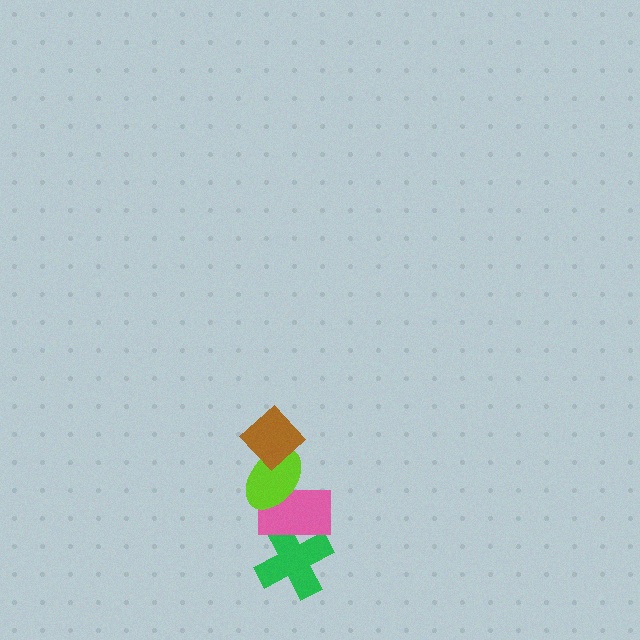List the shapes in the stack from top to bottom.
From top to bottom: the brown diamond, the lime ellipse, the pink rectangle, the green cross.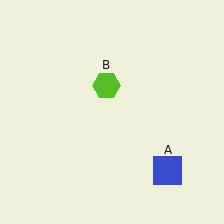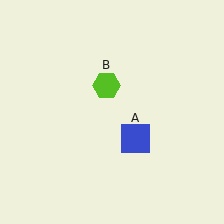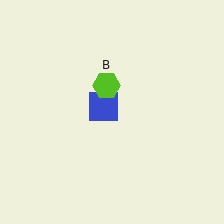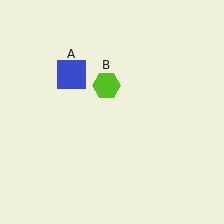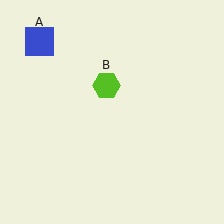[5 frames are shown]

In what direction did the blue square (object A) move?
The blue square (object A) moved up and to the left.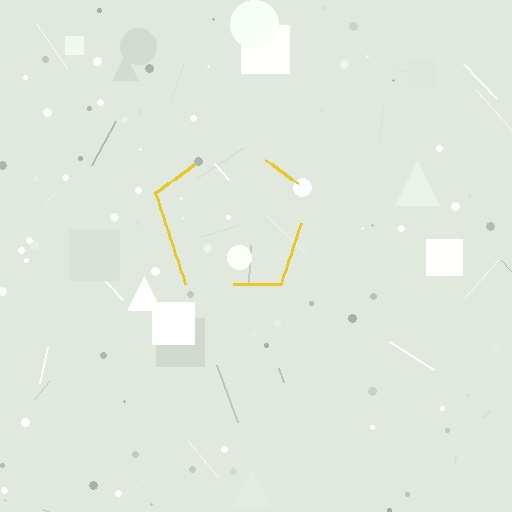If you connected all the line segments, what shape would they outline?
They would outline a pentagon.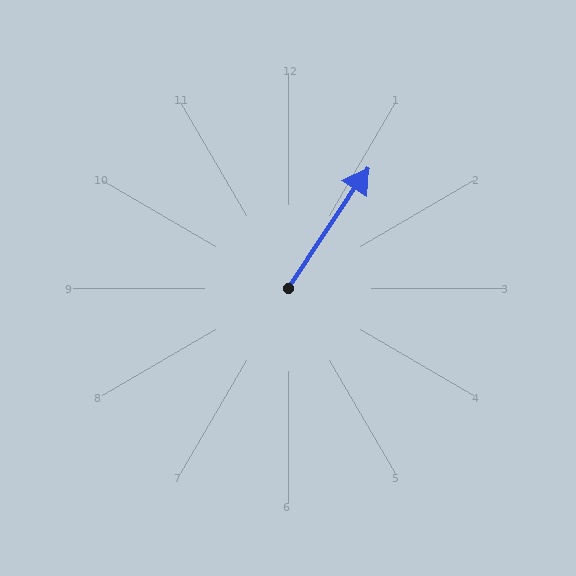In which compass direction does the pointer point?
Northeast.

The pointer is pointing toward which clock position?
Roughly 1 o'clock.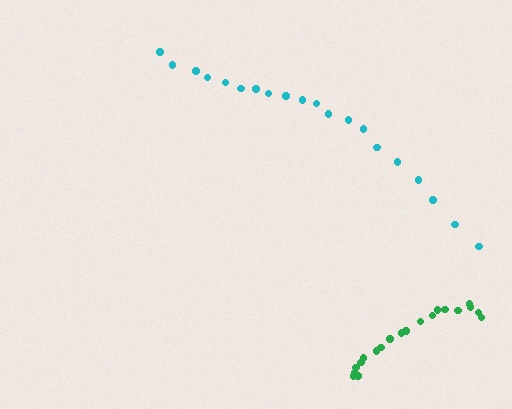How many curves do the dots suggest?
There are 2 distinct paths.